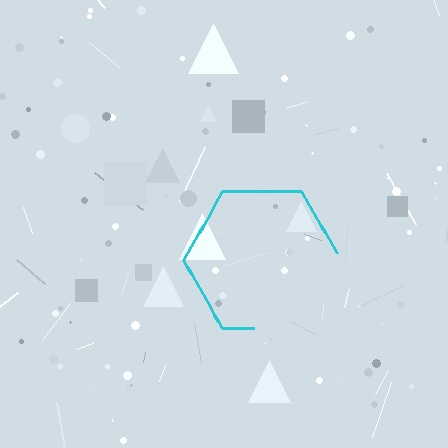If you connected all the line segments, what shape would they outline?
They would outline a hexagon.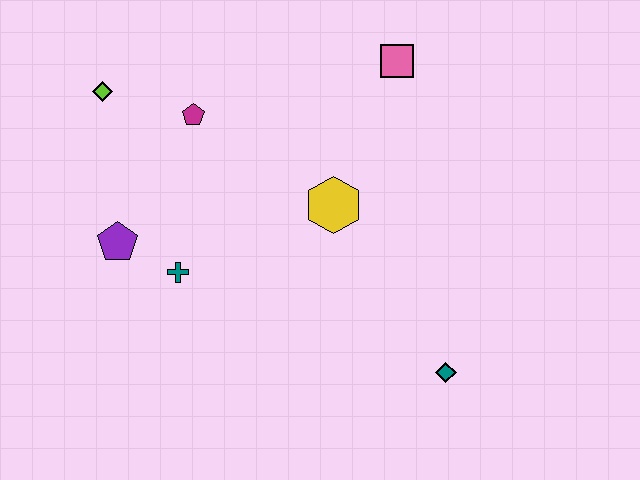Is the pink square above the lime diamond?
Yes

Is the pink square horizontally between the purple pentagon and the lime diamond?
No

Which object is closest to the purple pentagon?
The teal cross is closest to the purple pentagon.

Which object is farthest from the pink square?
The purple pentagon is farthest from the pink square.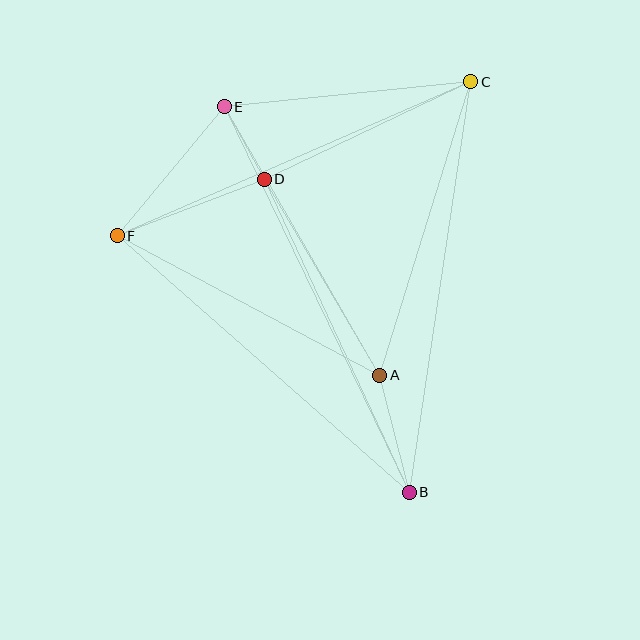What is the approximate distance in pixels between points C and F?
The distance between C and F is approximately 385 pixels.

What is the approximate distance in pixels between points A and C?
The distance between A and C is approximately 308 pixels.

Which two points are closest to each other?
Points D and E are closest to each other.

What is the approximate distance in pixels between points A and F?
The distance between A and F is approximately 297 pixels.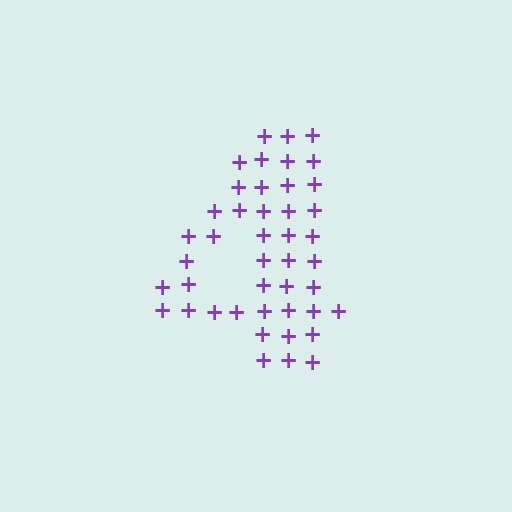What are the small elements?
The small elements are plus signs.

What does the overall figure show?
The overall figure shows the digit 4.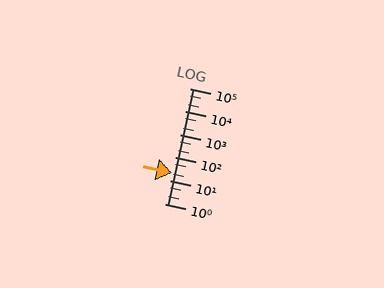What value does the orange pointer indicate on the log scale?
The pointer indicates approximately 22.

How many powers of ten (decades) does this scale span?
The scale spans 5 decades, from 1 to 100000.